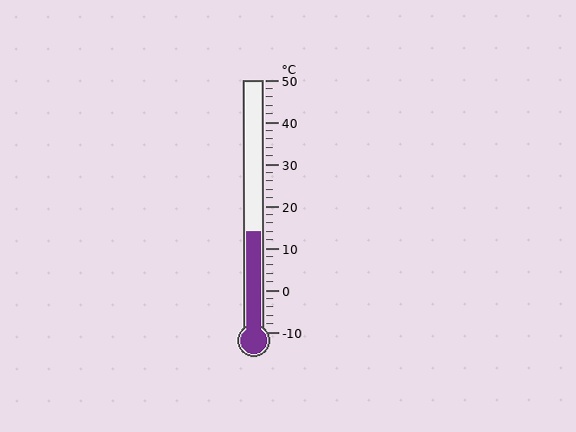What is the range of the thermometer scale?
The thermometer scale ranges from -10°C to 50°C.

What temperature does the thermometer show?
The thermometer shows approximately 14°C.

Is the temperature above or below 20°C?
The temperature is below 20°C.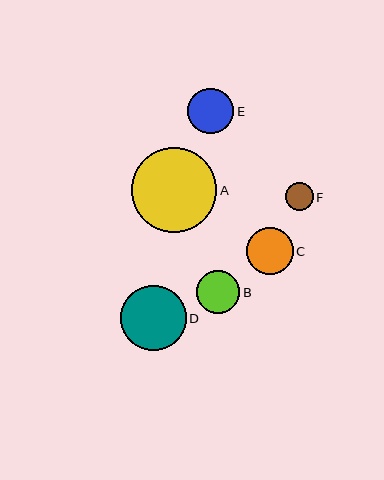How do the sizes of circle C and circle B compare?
Circle C and circle B are approximately the same size.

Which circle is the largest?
Circle A is the largest with a size of approximately 85 pixels.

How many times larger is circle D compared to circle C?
Circle D is approximately 1.4 times the size of circle C.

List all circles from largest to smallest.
From largest to smallest: A, D, C, E, B, F.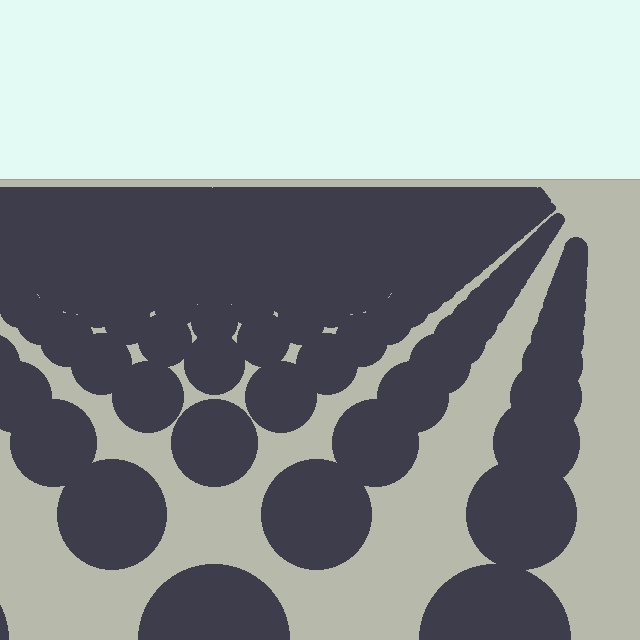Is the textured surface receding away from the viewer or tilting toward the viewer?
The surface is receding away from the viewer. Texture elements get smaller and denser toward the top.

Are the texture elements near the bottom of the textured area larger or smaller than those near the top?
Larger. Near the bottom, elements are closer to the viewer and appear at a bigger on-screen size.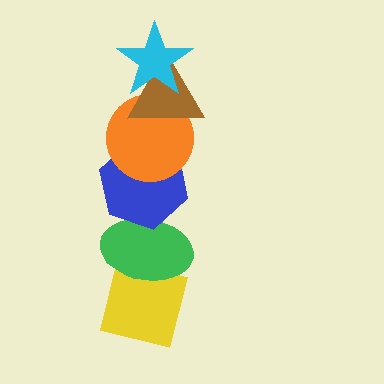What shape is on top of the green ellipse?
The blue hexagon is on top of the green ellipse.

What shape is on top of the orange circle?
The brown triangle is on top of the orange circle.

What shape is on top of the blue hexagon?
The orange circle is on top of the blue hexagon.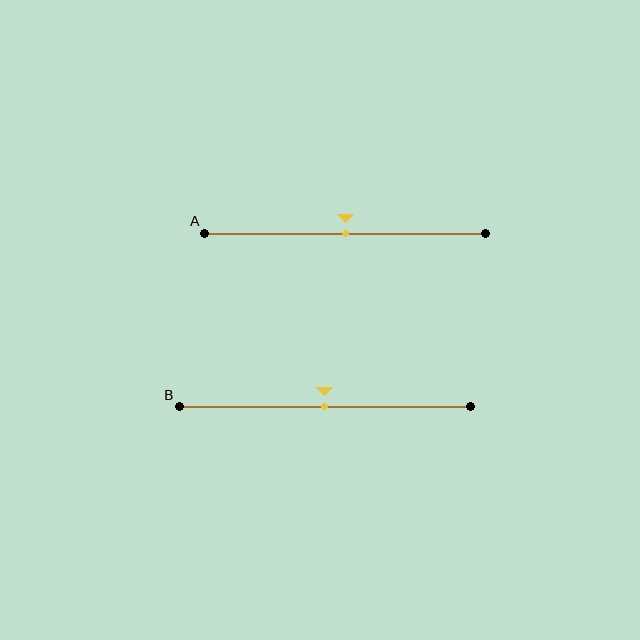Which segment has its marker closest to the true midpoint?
Segment A has its marker closest to the true midpoint.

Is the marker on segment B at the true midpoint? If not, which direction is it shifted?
Yes, the marker on segment B is at the true midpoint.